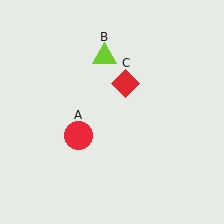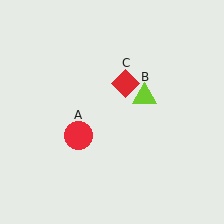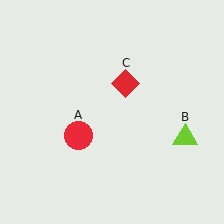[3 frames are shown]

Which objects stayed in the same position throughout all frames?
Red circle (object A) and red diamond (object C) remained stationary.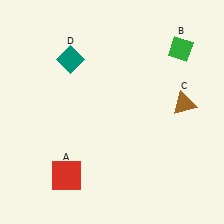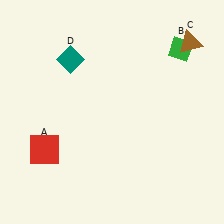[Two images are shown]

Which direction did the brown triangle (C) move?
The brown triangle (C) moved up.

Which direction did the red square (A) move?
The red square (A) moved up.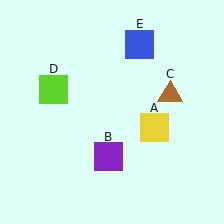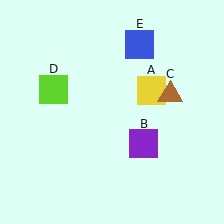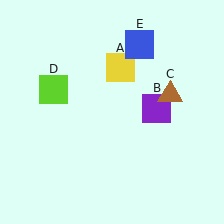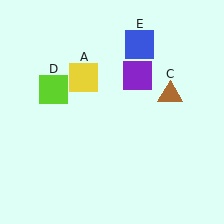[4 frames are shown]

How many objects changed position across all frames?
2 objects changed position: yellow square (object A), purple square (object B).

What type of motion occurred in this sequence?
The yellow square (object A), purple square (object B) rotated counterclockwise around the center of the scene.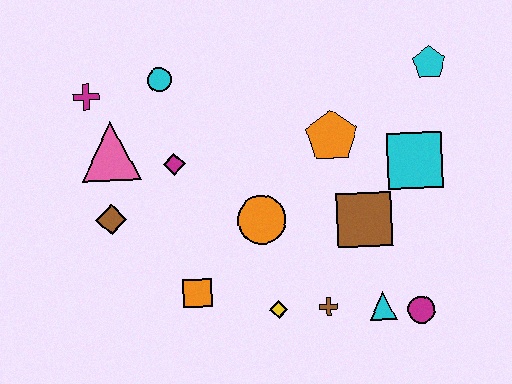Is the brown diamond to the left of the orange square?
Yes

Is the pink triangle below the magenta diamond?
No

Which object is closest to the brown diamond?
The pink triangle is closest to the brown diamond.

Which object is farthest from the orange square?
The cyan pentagon is farthest from the orange square.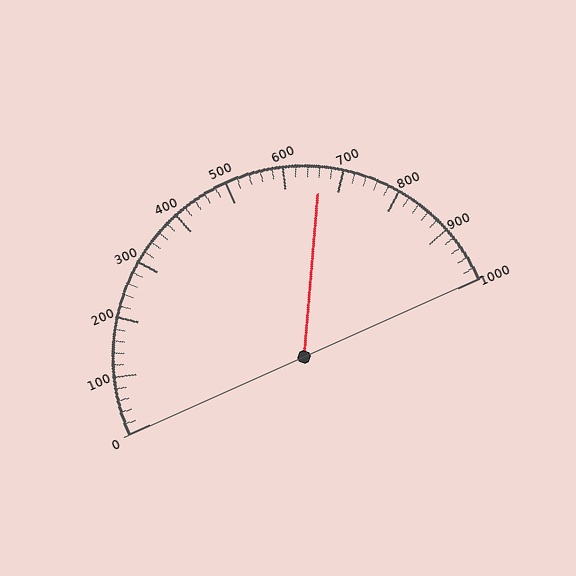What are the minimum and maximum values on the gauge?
The gauge ranges from 0 to 1000.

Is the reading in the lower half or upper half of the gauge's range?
The reading is in the upper half of the range (0 to 1000).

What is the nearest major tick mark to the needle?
The nearest major tick mark is 700.